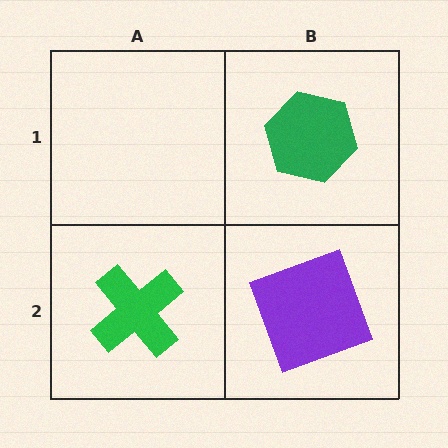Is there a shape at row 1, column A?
No, that cell is empty.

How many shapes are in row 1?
1 shape.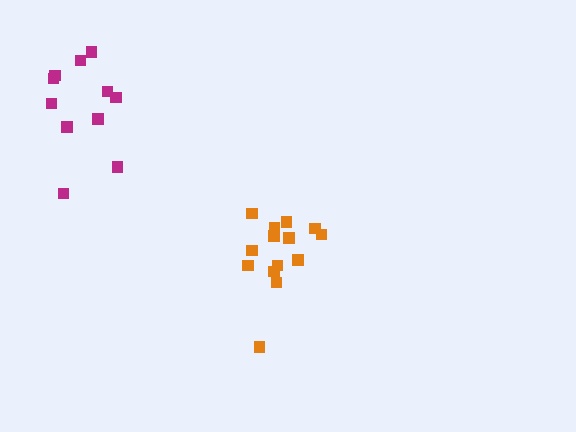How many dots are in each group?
Group 1: 14 dots, Group 2: 11 dots (25 total).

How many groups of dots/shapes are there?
There are 2 groups.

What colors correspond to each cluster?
The clusters are colored: orange, magenta.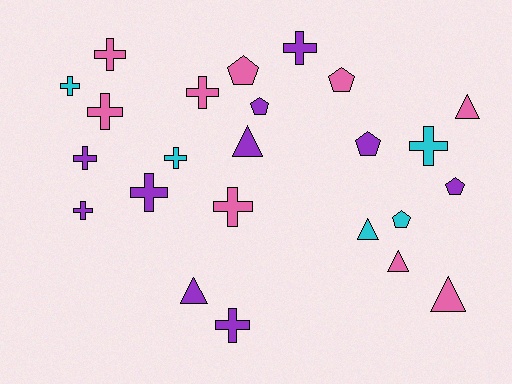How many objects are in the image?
There are 24 objects.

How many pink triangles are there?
There are 3 pink triangles.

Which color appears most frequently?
Purple, with 10 objects.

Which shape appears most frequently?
Cross, with 12 objects.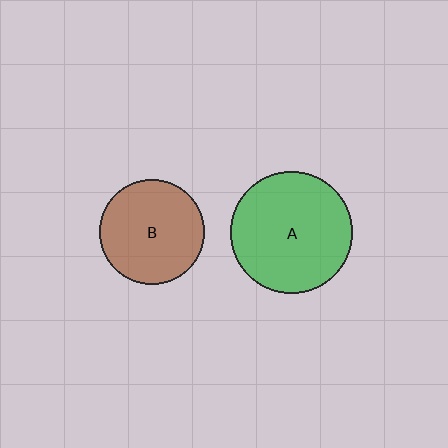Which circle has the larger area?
Circle A (green).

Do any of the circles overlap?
No, none of the circles overlap.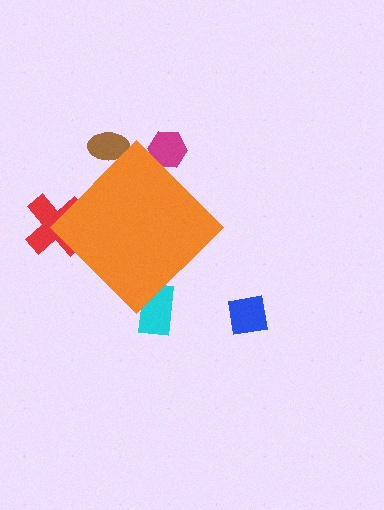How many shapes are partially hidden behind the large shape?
4 shapes are partially hidden.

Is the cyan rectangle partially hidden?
Yes, the cyan rectangle is partially hidden behind the orange diamond.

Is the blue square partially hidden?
No, the blue square is fully visible.